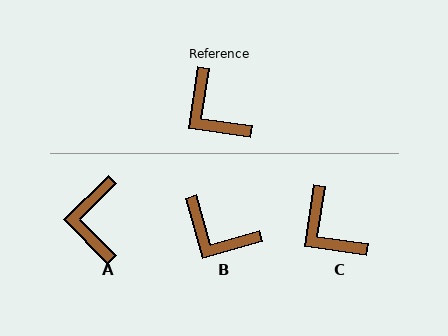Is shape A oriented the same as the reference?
No, it is off by about 37 degrees.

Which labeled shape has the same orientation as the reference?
C.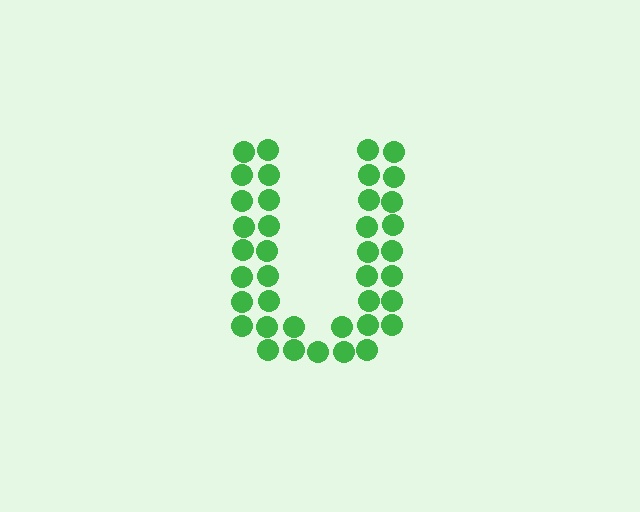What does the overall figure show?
The overall figure shows the letter U.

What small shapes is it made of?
It is made of small circles.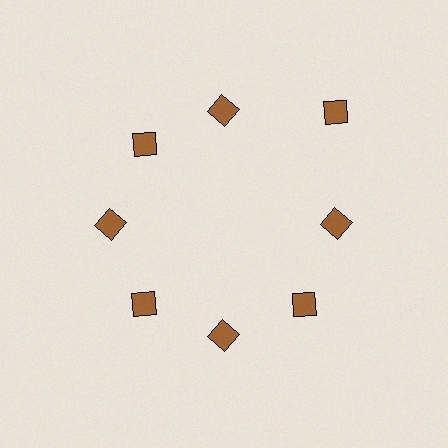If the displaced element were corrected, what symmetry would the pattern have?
It would have 8-fold rotational symmetry — the pattern would map onto itself every 45 degrees.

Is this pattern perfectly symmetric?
No. The 8 brown diamonds are arranged in a ring, but one element near the 2 o'clock position is pushed outward from the center, breaking the 8-fold rotational symmetry.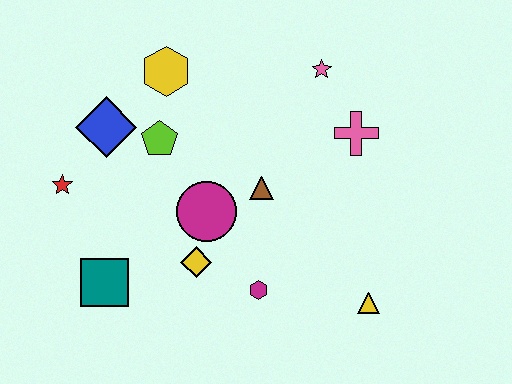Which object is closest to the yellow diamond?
The magenta circle is closest to the yellow diamond.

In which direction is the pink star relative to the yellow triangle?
The pink star is above the yellow triangle.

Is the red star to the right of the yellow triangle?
No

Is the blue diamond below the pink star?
Yes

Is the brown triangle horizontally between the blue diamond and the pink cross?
Yes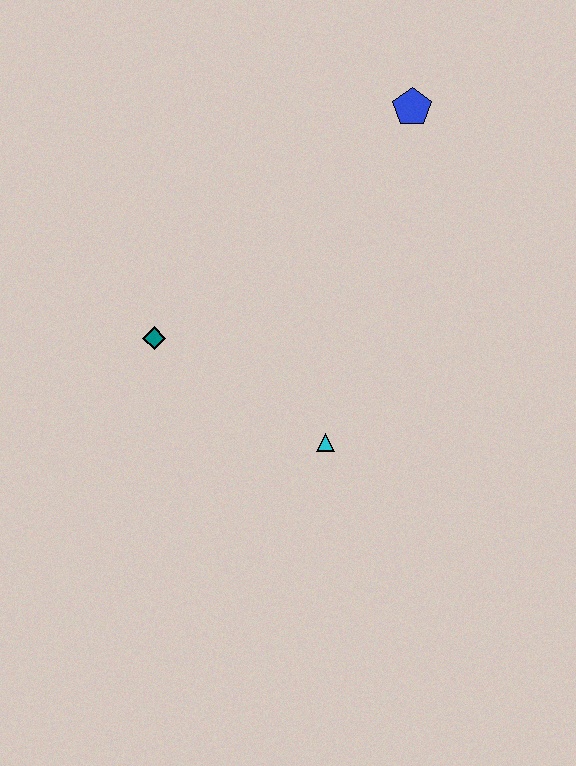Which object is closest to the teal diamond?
The cyan triangle is closest to the teal diamond.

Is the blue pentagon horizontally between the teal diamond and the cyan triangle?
No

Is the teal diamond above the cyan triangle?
Yes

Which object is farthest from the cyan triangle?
The blue pentagon is farthest from the cyan triangle.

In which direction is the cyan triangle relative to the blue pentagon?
The cyan triangle is below the blue pentagon.